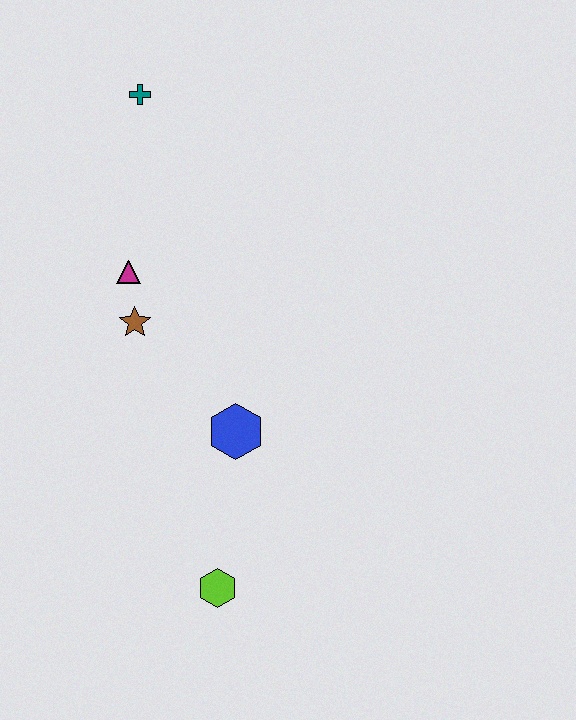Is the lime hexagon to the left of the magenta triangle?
No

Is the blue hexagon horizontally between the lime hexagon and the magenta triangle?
No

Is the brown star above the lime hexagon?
Yes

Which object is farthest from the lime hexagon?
The teal cross is farthest from the lime hexagon.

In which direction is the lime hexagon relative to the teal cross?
The lime hexagon is below the teal cross.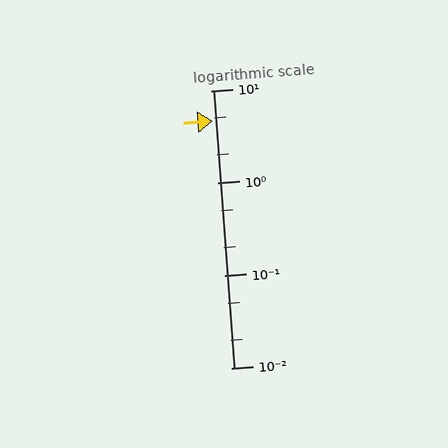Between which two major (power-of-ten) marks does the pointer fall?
The pointer is between 1 and 10.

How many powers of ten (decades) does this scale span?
The scale spans 3 decades, from 0.01 to 10.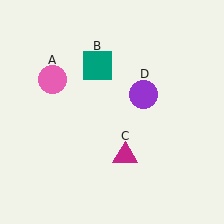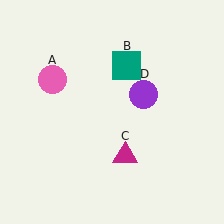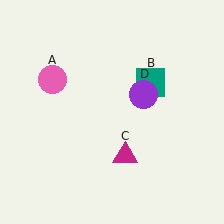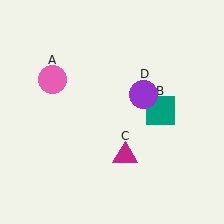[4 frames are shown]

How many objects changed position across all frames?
1 object changed position: teal square (object B).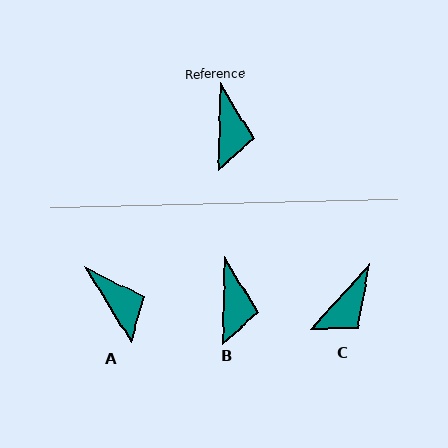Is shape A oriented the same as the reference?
No, it is off by about 33 degrees.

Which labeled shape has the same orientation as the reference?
B.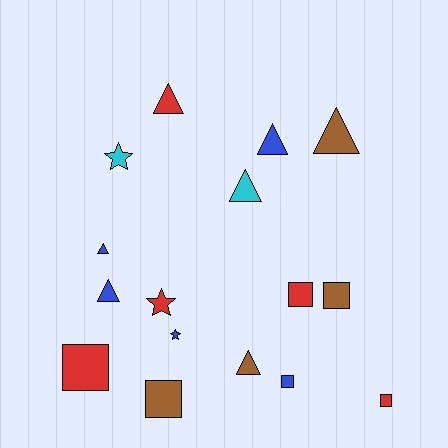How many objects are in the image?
There are 16 objects.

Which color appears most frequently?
Red, with 5 objects.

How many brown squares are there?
There are 2 brown squares.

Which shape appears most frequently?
Triangle, with 7 objects.